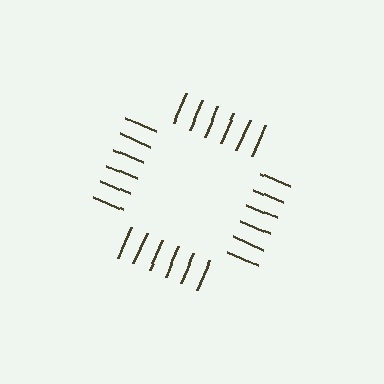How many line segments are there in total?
24 — 6 along each of the 4 edges.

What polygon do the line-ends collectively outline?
An illusory square — the line segments terminate on its edges but no continuous stroke is drawn.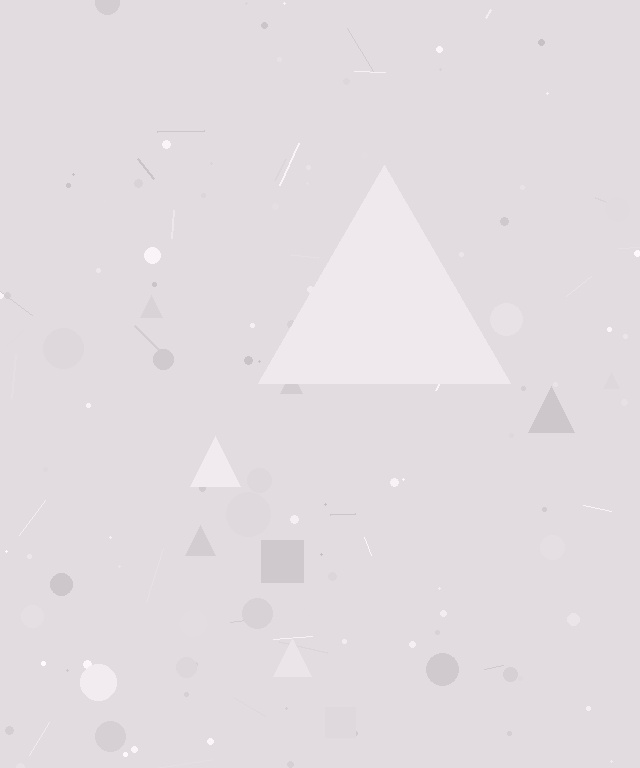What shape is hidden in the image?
A triangle is hidden in the image.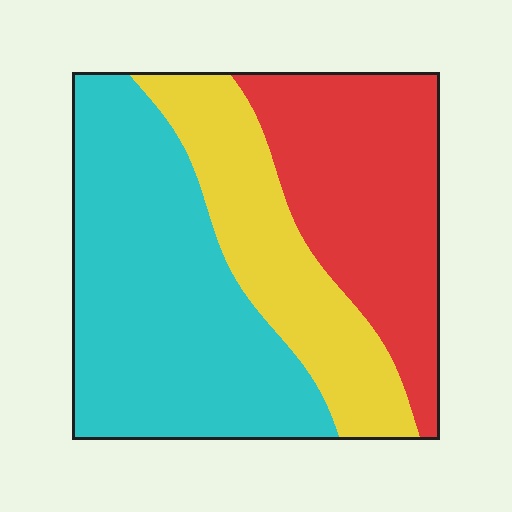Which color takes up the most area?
Cyan, at roughly 45%.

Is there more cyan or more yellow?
Cyan.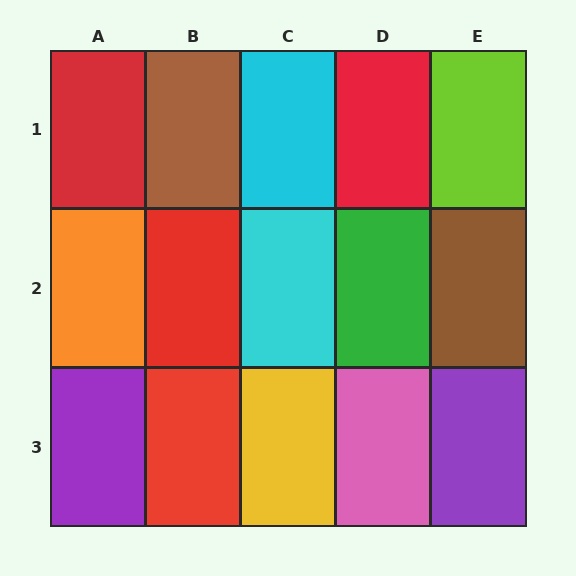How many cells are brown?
2 cells are brown.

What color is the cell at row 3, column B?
Red.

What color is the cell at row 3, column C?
Yellow.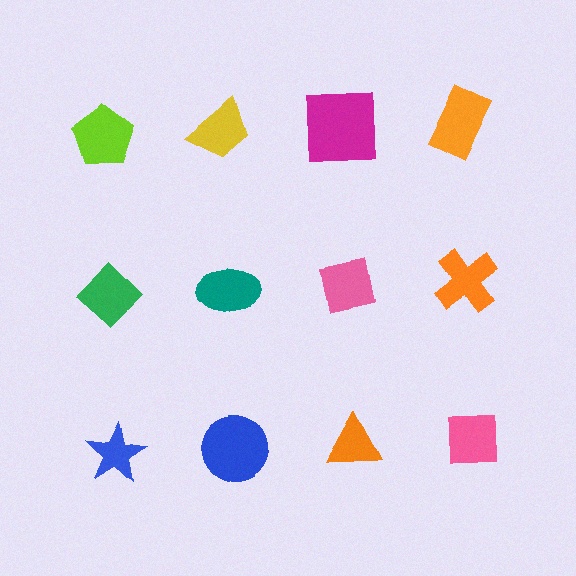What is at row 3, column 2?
A blue circle.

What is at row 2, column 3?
A pink square.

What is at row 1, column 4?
An orange rectangle.